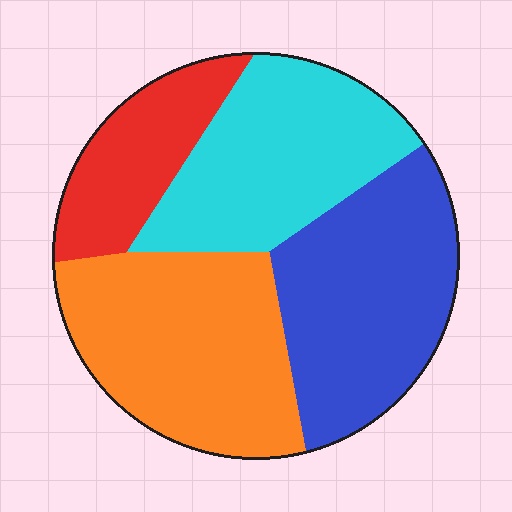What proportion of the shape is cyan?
Cyan takes up between a quarter and a half of the shape.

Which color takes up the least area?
Red, at roughly 15%.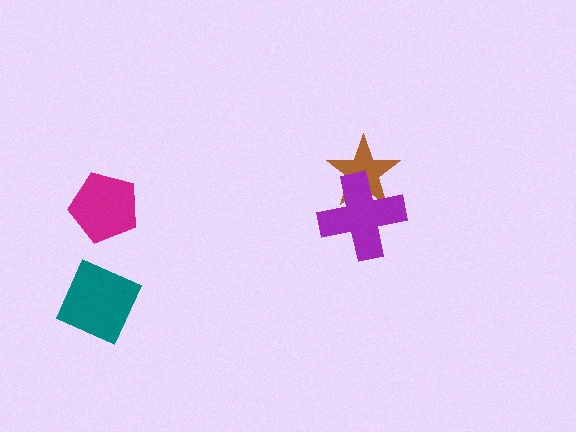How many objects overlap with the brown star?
1 object overlaps with the brown star.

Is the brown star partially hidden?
Yes, it is partially covered by another shape.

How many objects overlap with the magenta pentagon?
0 objects overlap with the magenta pentagon.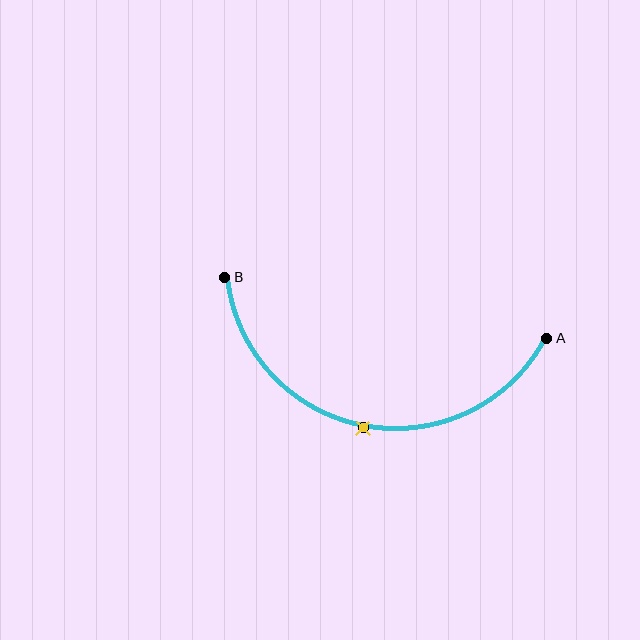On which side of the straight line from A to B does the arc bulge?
The arc bulges below the straight line connecting A and B.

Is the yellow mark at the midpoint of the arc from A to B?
Yes. The yellow mark lies on the arc at equal arc-length from both A and B — it is the arc midpoint.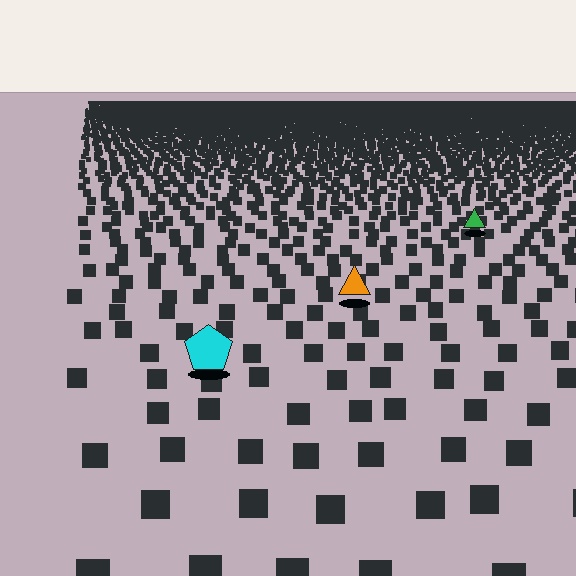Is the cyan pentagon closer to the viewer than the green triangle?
Yes. The cyan pentagon is closer — you can tell from the texture gradient: the ground texture is coarser near it.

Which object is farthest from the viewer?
The green triangle is farthest from the viewer. It appears smaller and the ground texture around it is denser.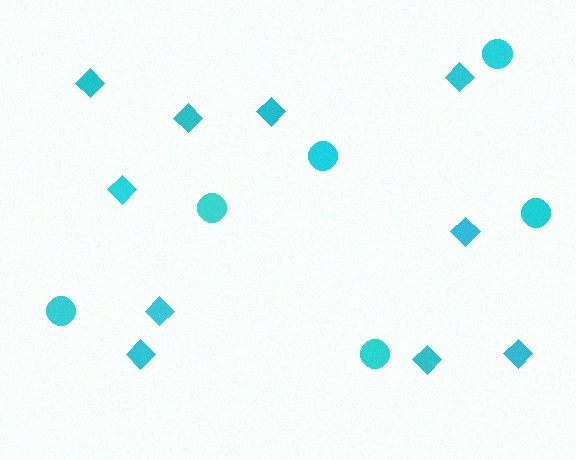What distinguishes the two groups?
There are 2 groups: one group of diamonds (10) and one group of circles (6).